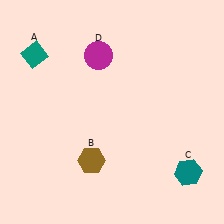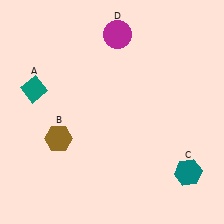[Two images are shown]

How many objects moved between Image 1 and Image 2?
3 objects moved between the two images.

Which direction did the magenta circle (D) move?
The magenta circle (D) moved up.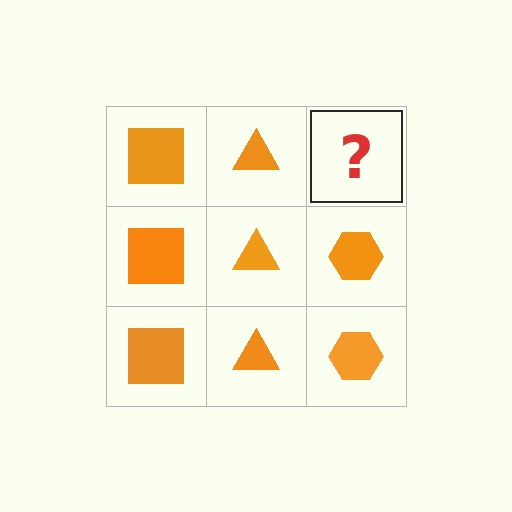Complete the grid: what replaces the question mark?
The question mark should be replaced with an orange hexagon.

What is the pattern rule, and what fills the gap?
The rule is that each column has a consistent shape. The gap should be filled with an orange hexagon.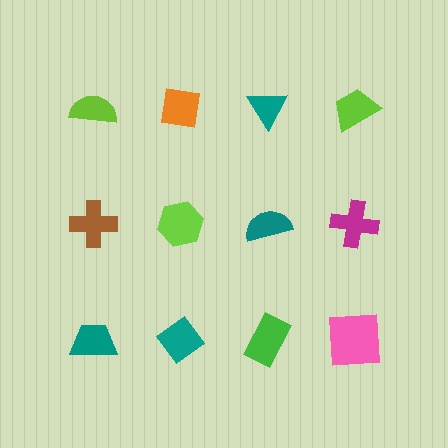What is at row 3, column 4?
A pink square.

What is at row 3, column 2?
A teal diamond.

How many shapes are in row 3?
4 shapes.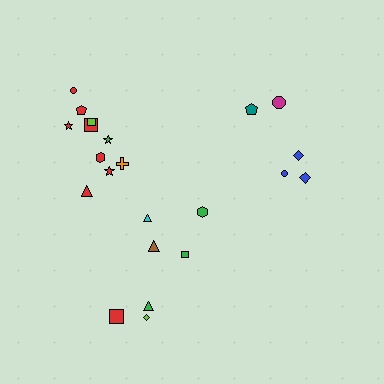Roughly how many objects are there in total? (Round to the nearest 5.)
Roughly 20 objects in total.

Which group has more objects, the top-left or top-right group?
The top-left group.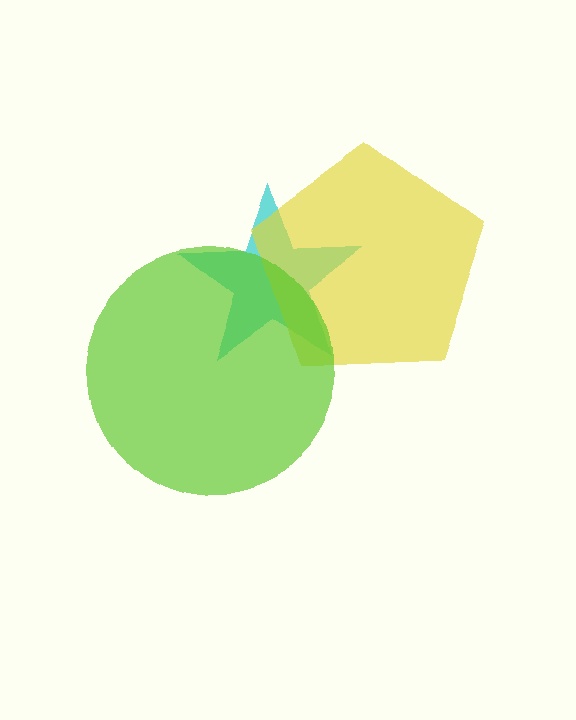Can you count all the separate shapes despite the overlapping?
Yes, there are 3 separate shapes.